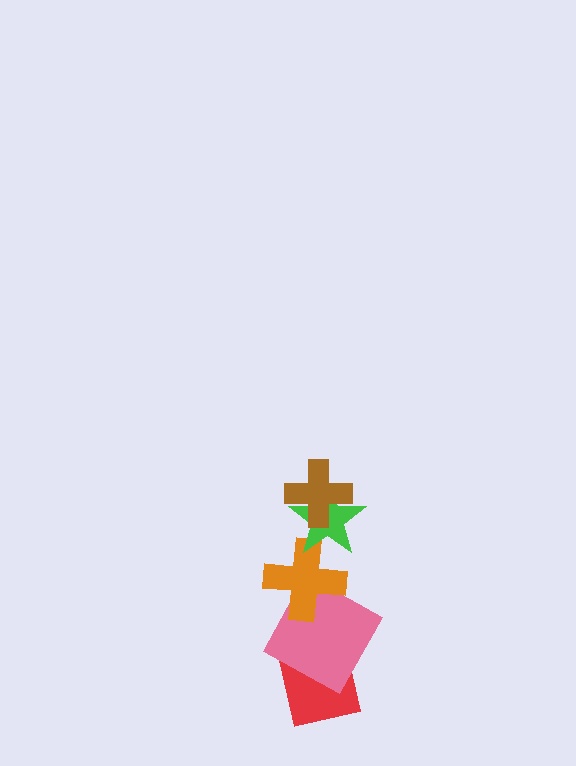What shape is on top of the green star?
The brown cross is on top of the green star.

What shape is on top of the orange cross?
The green star is on top of the orange cross.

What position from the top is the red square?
The red square is 5th from the top.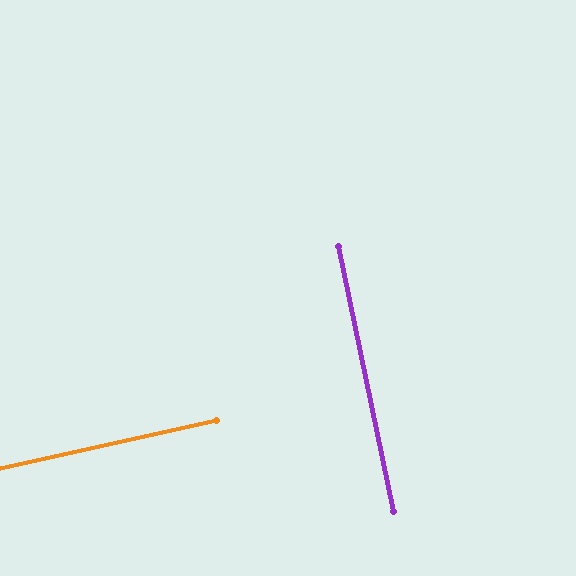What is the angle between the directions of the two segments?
Approximately 89 degrees.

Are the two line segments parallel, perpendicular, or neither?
Perpendicular — they meet at approximately 89°.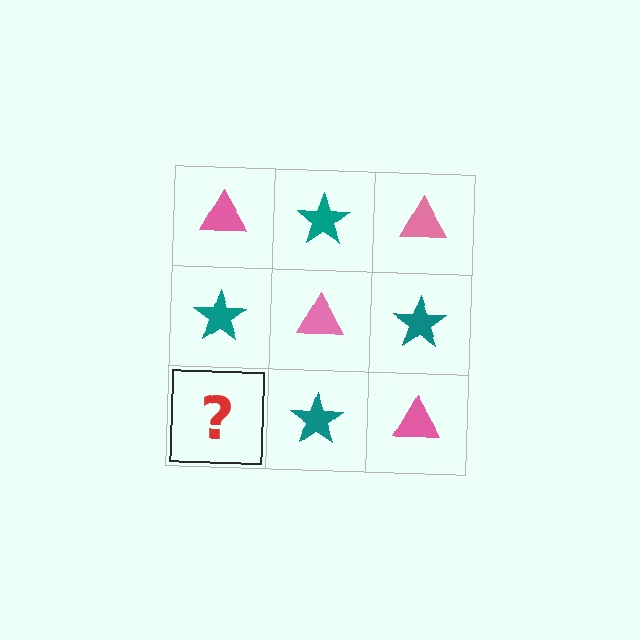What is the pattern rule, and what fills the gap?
The rule is that it alternates pink triangle and teal star in a checkerboard pattern. The gap should be filled with a pink triangle.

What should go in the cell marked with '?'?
The missing cell should contain a pink triangle.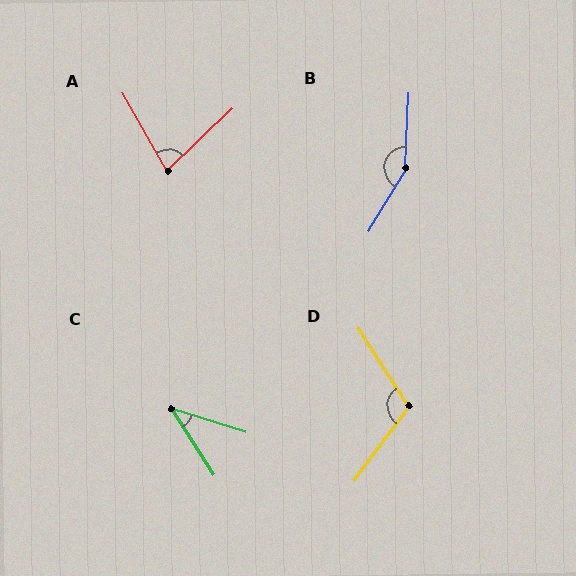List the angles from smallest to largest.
C (39°), A (76°), D (111°), B (151°).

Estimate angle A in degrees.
Approximately 76 degrees.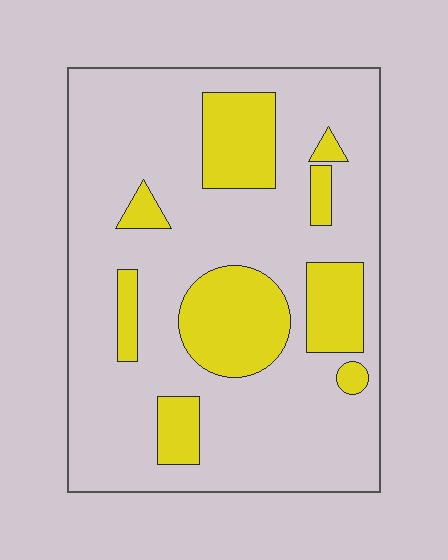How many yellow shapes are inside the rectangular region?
9.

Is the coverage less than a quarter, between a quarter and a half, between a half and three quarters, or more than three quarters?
Less than a quarter.